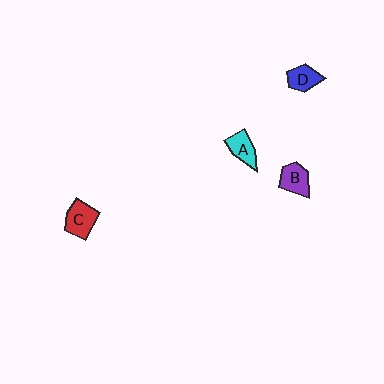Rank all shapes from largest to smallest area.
From largest to smallest: C (red), B (purple), A (cyan), D (blue).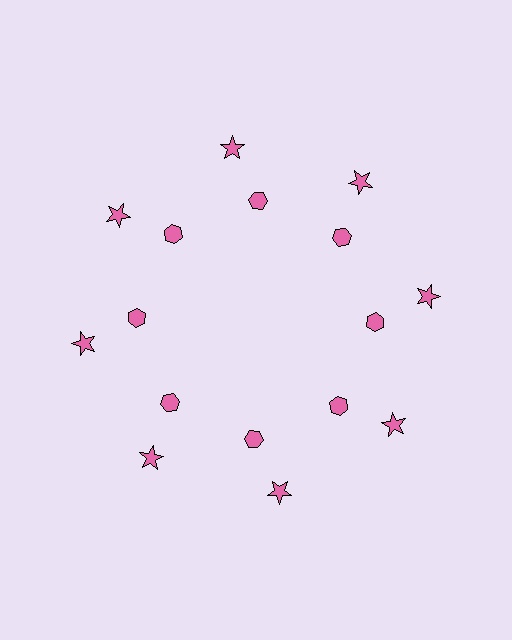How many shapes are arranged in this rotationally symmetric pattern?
There are 16 shapes, arranged in 8 groups of 2.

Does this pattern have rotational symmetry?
Yes, this pattern has 8-fold rotational symmetry. It looks the same after rotating 45 degrees around the center.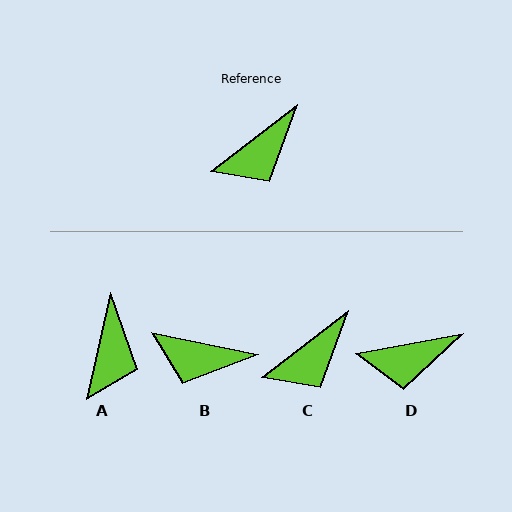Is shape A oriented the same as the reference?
No, it is off by about 40 degrees.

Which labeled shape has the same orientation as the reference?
C.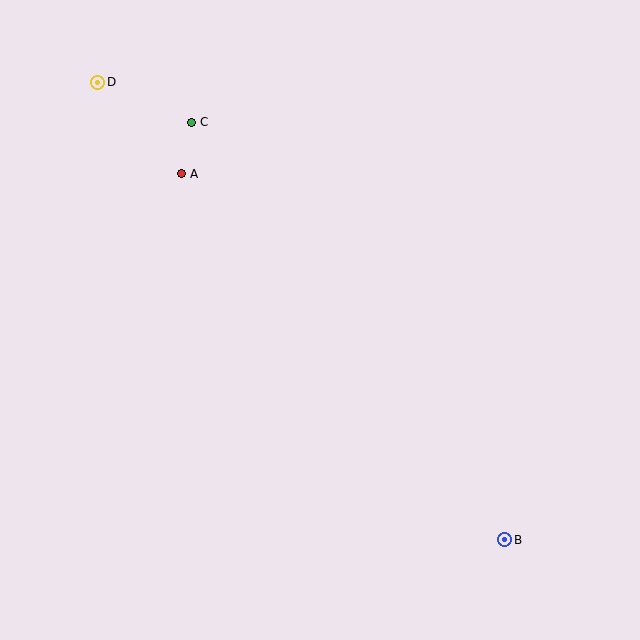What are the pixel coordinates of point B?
Point B is at (505, 540).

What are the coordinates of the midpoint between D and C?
The midpoint between D and C is at (145, 102).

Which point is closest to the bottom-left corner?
Point A is closest to the bottom-left corner.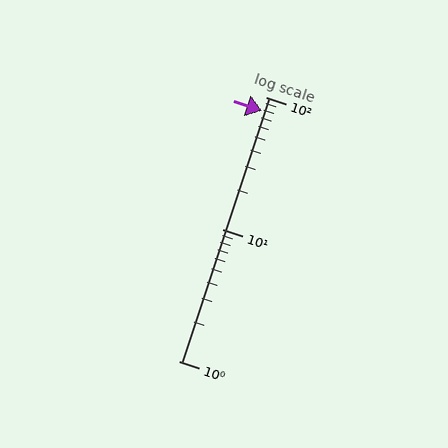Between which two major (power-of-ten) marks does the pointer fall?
The pointer is between 10 and 100.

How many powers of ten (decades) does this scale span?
The scale spans 2 decades, from 1 to 100.